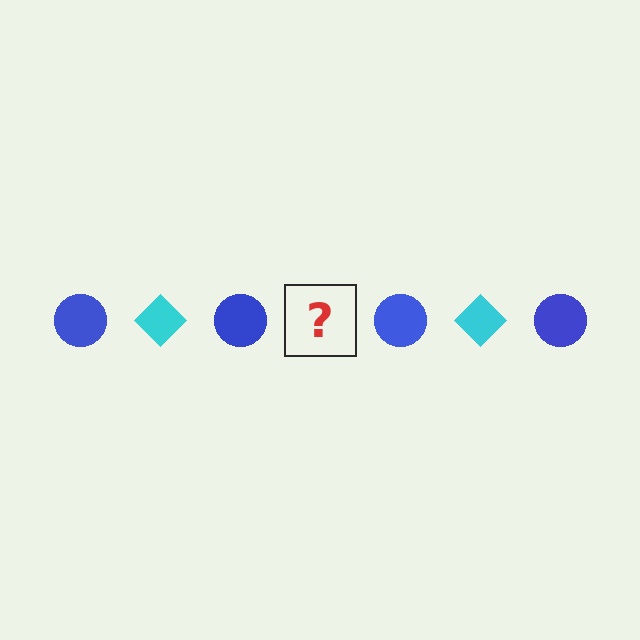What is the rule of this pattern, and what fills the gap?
The rule is that the pattern alternates between blue circle and cyan diamond. The gap should be filled with a cyan diamond.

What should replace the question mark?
The question mark should be replaced with a cyan diamond.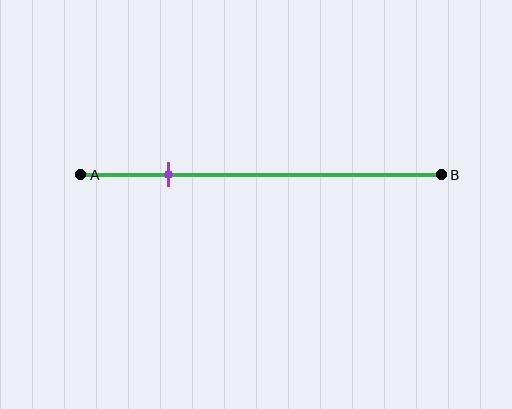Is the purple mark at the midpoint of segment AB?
No, the mark is at about 25% from A, not at the 50% midpoint.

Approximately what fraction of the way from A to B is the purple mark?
The purple mark is approximately 25% of the way from A to B.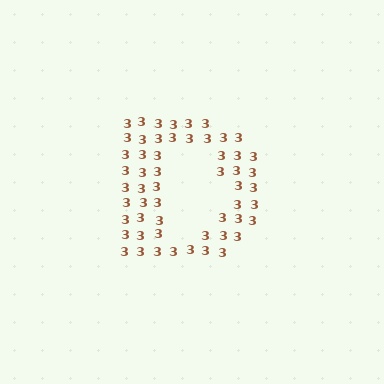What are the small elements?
The small elements are digit 3's.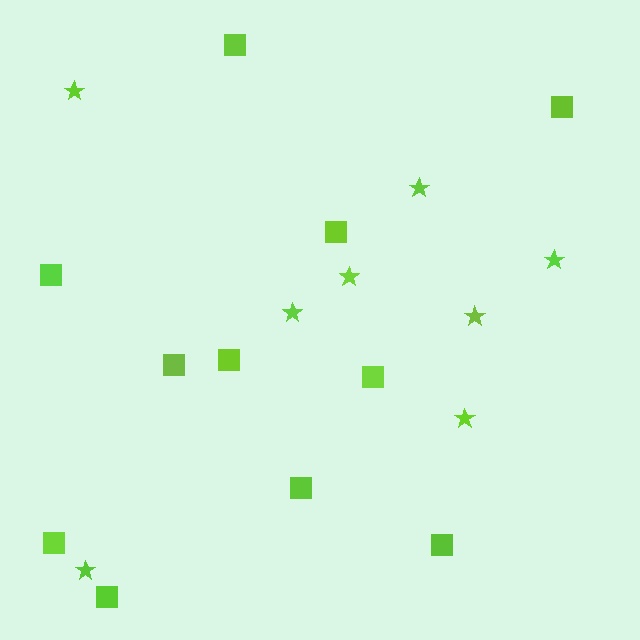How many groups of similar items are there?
There are 2 groups: one group of stars (8) and one group of squares (11).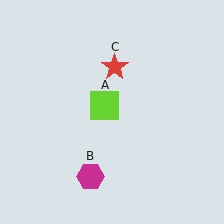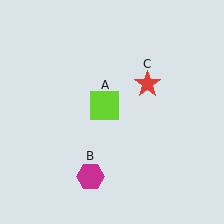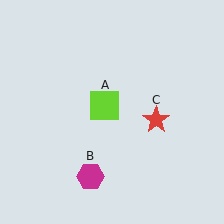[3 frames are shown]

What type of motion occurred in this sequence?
The red star (object C) rotated clockwise around the center of the scene.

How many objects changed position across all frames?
1 object changed position: red star (object C).